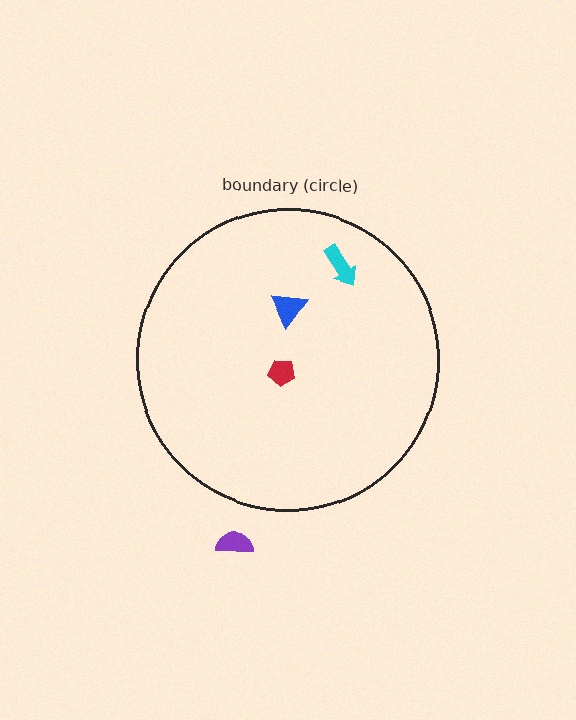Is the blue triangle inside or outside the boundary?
Inside.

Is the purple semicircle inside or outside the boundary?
Outside.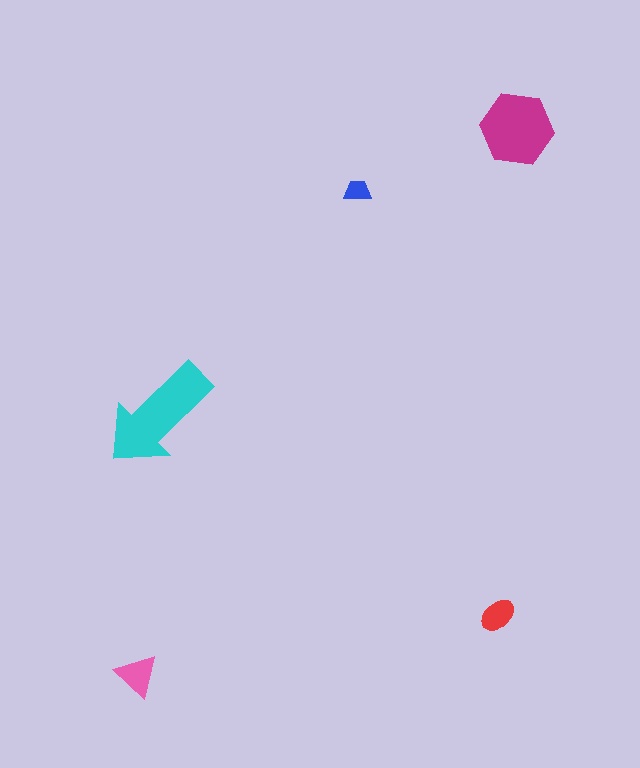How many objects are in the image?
There are 5 objects in the image.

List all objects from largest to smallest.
The cyan arrow, the magenta hexagon, the pink triangle, the red ellipse, the blue trapezoid.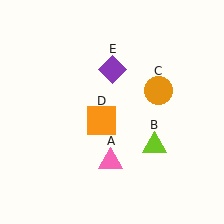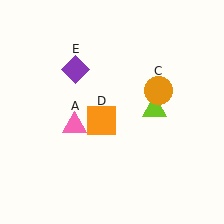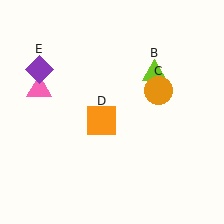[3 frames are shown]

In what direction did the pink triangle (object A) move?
The pink triangle (object A) moved up and to the left.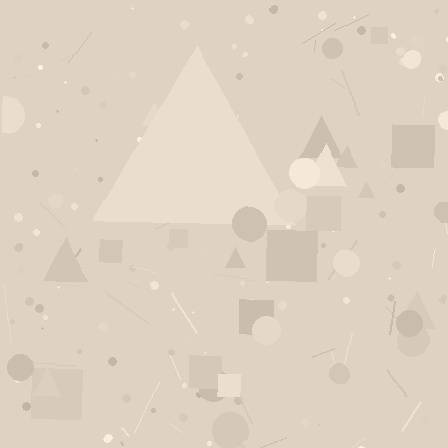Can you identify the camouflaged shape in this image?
The camouflaged shape is a triangle.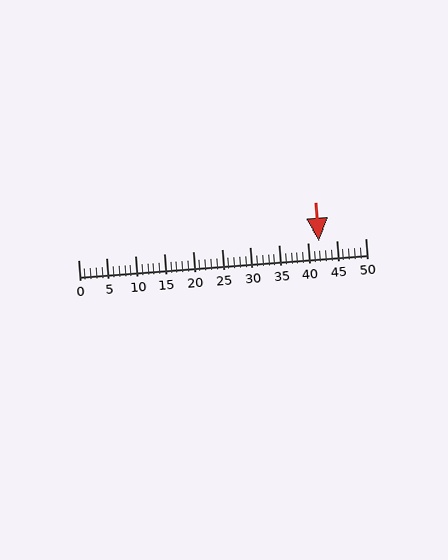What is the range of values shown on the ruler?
The ruler shows values from 0 to 50.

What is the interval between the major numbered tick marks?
The major tick marks are spaced 5 units apart.